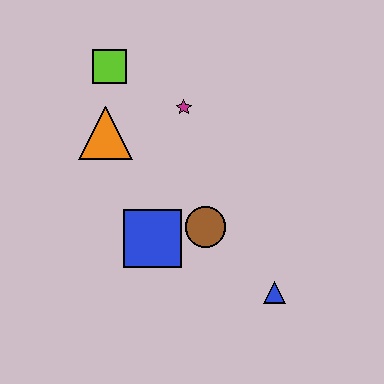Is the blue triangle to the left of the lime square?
No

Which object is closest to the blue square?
The brown circle is closest to the blue square.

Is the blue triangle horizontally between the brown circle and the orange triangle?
No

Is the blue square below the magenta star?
Yes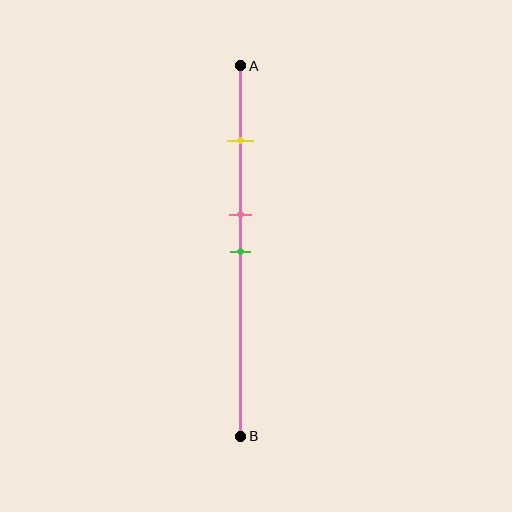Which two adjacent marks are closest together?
The pink and green marks are the closest adjacent pair.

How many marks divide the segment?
There are 3 marks dividing the segment.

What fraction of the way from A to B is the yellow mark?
The yellow mark is approximately 20% (0.2) of the way from A to B.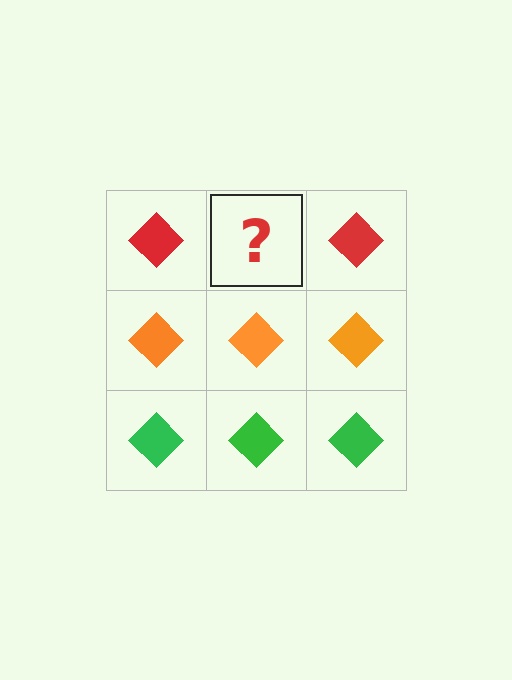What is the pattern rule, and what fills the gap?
The rule is that each row has a consistent color. The gap should be filled with a red diamond.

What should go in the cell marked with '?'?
The missing cell should contain a red diamond.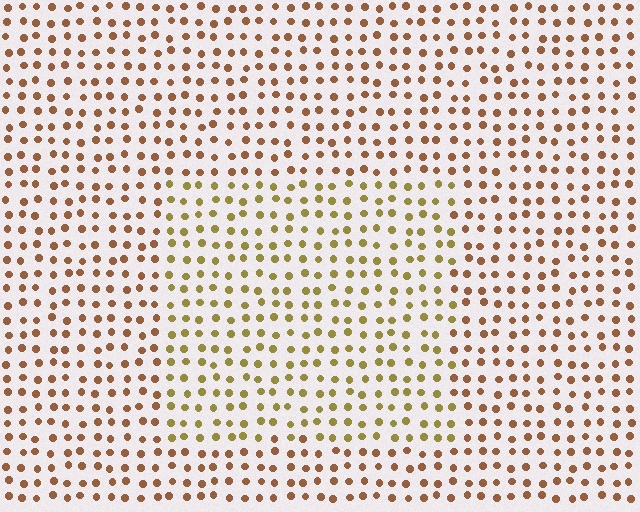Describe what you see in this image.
The image is filled with small brown elements in a uniform arrangement. A rectangle-shaped region is visible where the elements are tinted to a slightly different hue, forming a subtle color boundary.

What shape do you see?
I see a rectangle.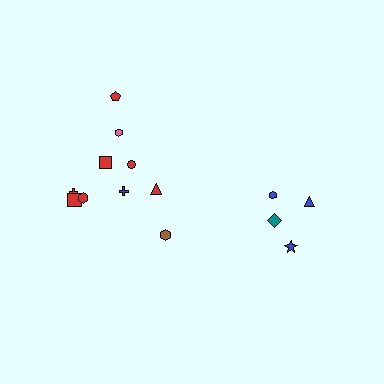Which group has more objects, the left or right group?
The left group.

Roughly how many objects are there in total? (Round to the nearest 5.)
Roughly 15 objects in total.